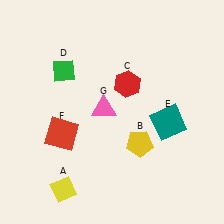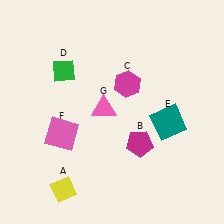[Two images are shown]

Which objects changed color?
B changed from yellow to magenta. C changed from red to magenta. F changed from red to pink.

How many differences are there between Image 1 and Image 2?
There are 3 differences between the two images.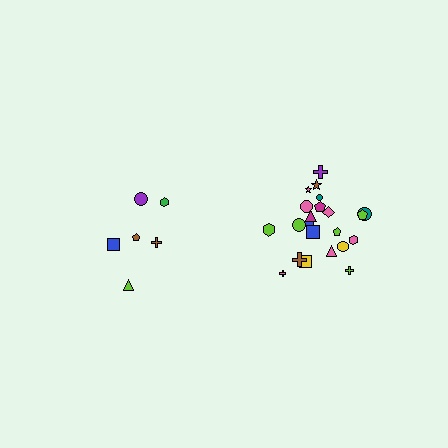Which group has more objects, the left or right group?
The right group.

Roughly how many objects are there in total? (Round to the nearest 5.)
Roughly 30 objects in total.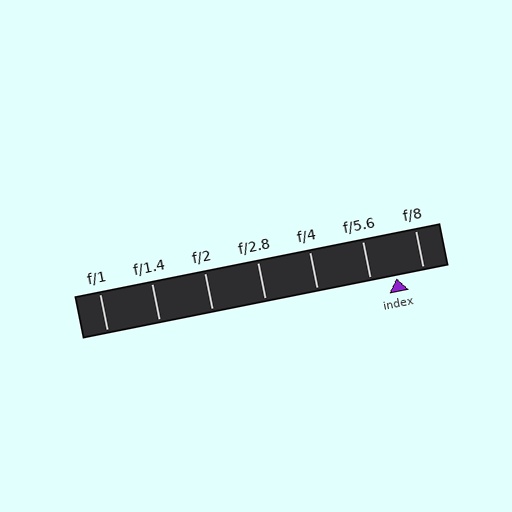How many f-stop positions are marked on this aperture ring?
There are 7 f-stop positions marked.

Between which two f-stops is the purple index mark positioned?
The index mark is between f/5.6 and f/8.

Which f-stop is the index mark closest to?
The index mark is closest to f/5.6.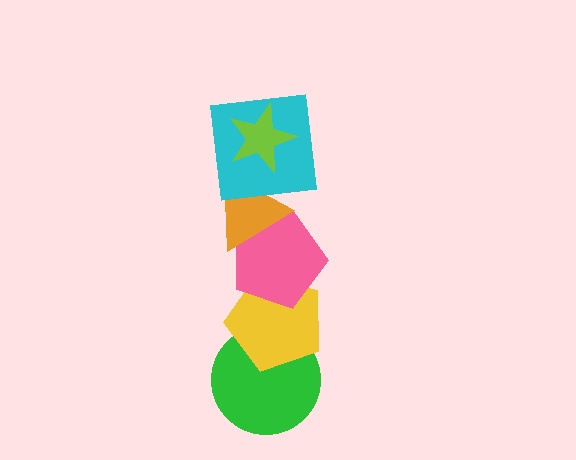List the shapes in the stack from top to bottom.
From top to bottom: the lime star, the cyan square, the orange triangle, the pink pentagon, the yellow pentagon, the green circle.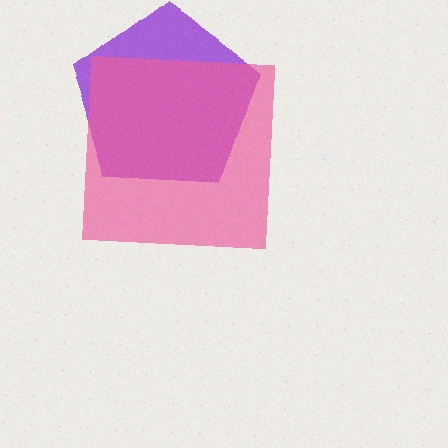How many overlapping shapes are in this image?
There are 2 overlapping shapes in the image.